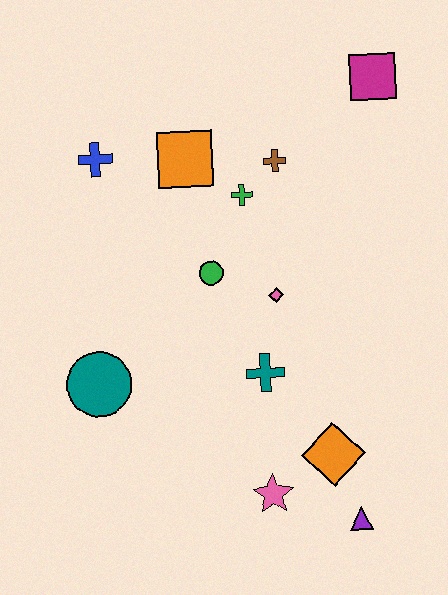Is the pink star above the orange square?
No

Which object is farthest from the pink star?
The magenta square is farthest from the pink star.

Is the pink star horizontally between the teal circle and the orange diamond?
Yes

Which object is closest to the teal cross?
The pink diamond is closest to the teal cross.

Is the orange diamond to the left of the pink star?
No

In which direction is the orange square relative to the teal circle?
The orange square is above the teal circle.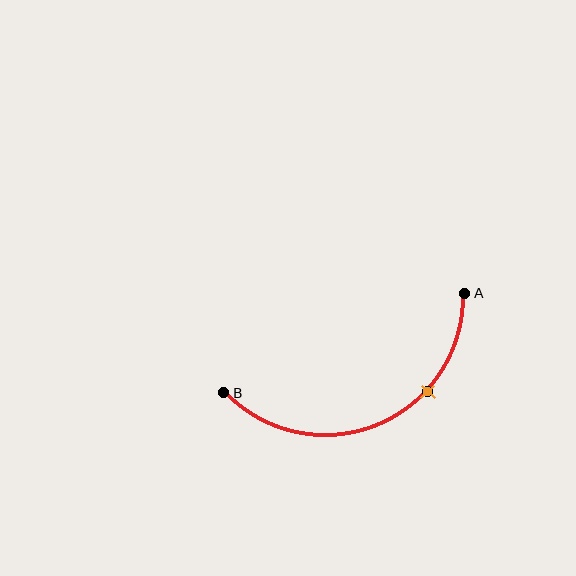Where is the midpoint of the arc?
The arc midpoint is the point on the curve farthest from the straight line joining A and B. It sits below that line.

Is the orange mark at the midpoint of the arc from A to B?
No. The orange mark lies on the arc but is closer to endpoint A. The arc midpoint would be at the point on the curve equidistant along the arc from both A and B.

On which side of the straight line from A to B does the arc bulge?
The arc bulges below the straight line connecting A and B.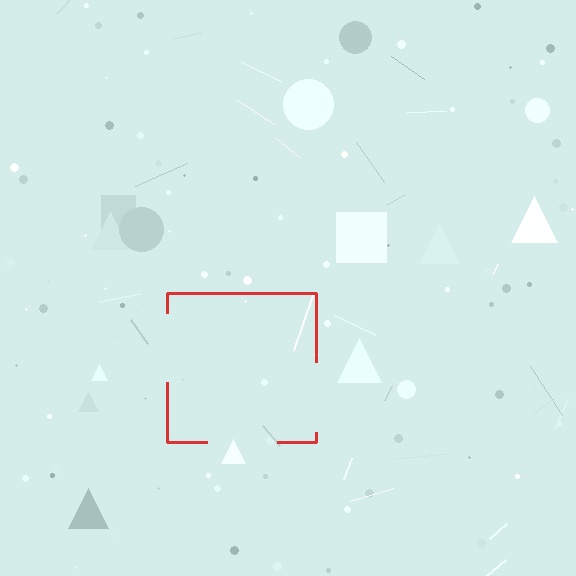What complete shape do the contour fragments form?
The contour fragments form a square.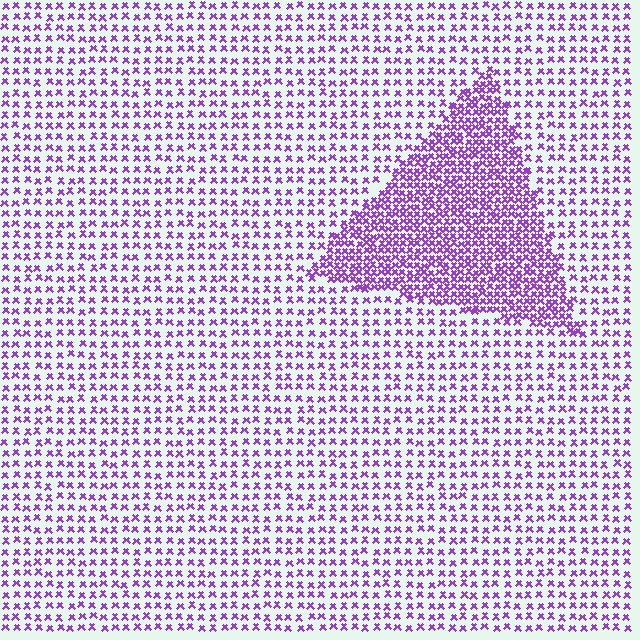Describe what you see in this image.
The image contains small purple elements arranged at two different densities. A triangle-shaped region is visible where the elements are more densely packed than the surrounding area.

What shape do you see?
I see a triangle.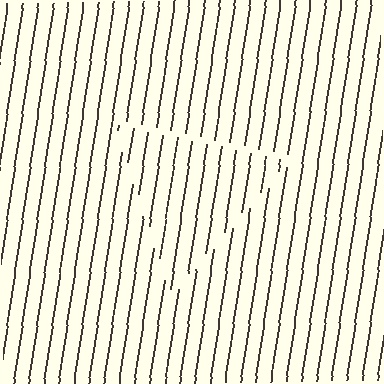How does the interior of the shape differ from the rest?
The interior of the shape contains the same grating, shifted by half a period — the contour is defined by the phase discontinuity where line-ends from the inner and outer gratings abut.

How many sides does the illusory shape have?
3 sides — the line-ends trace a triangle.